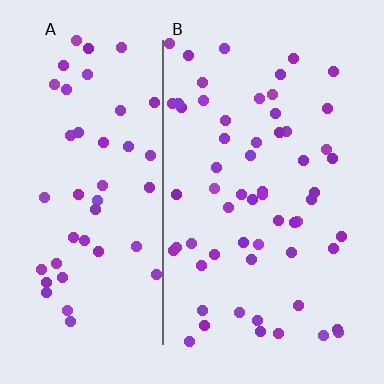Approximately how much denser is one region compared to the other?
Approximately 1.2× — region B over region A.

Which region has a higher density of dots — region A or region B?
B (the right).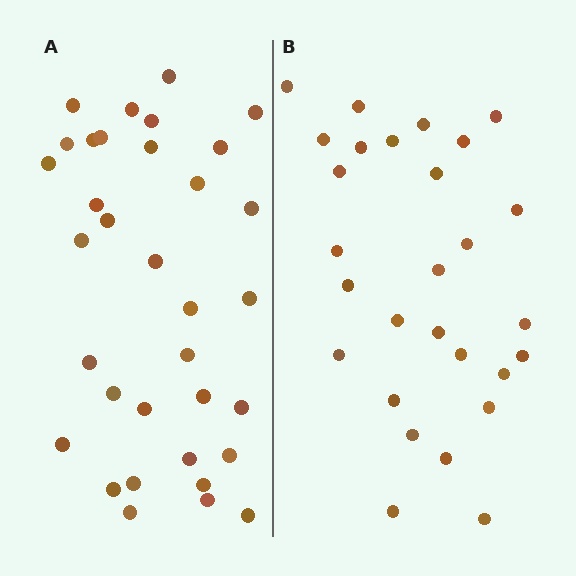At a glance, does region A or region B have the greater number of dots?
Region A (the left region) has more dots.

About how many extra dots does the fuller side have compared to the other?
Region A has about 6 more dots than region B.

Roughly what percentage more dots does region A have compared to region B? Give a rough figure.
About 20% more.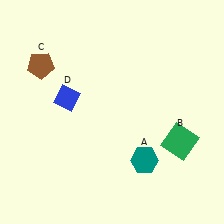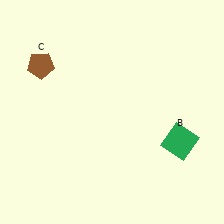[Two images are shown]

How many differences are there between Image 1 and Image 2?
There are 2 differences between the two images.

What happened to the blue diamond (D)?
The blue diamond (D) was removed in Image 2. It was in the top-left area of Image 1.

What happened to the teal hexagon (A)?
The teal hexagon (A) was removed in Image 2. It was in the bottom-right area of Image 1.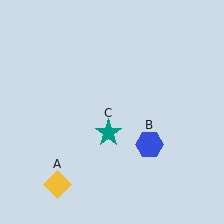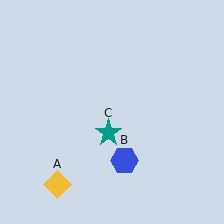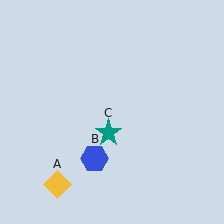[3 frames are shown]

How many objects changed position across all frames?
1 object changed position: blue hexagon (object B).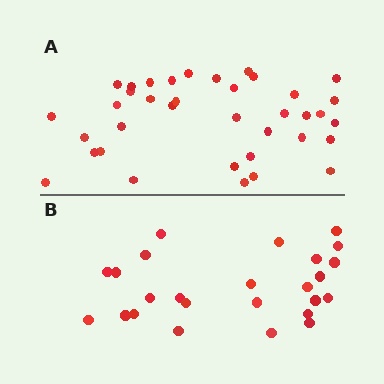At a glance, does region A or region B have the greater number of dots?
Region A (the top region) has more dots.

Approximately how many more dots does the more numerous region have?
Region A has roughly 12 or so more dots than region B.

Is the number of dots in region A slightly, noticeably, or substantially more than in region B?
Region A has substantially more. The ratio is roughly 1.5 to 1.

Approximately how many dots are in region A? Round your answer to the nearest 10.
About 40 dots. (The exact count is 37, which rounds to 40.)